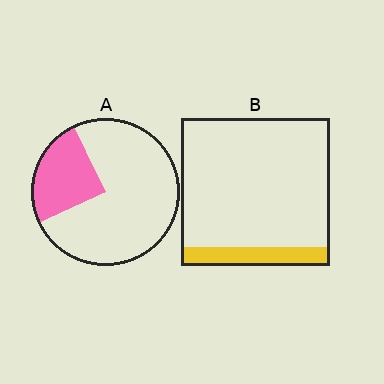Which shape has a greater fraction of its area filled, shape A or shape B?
Shape A.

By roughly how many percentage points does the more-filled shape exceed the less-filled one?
By roughly 10 percentage points (A over B).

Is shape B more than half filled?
No.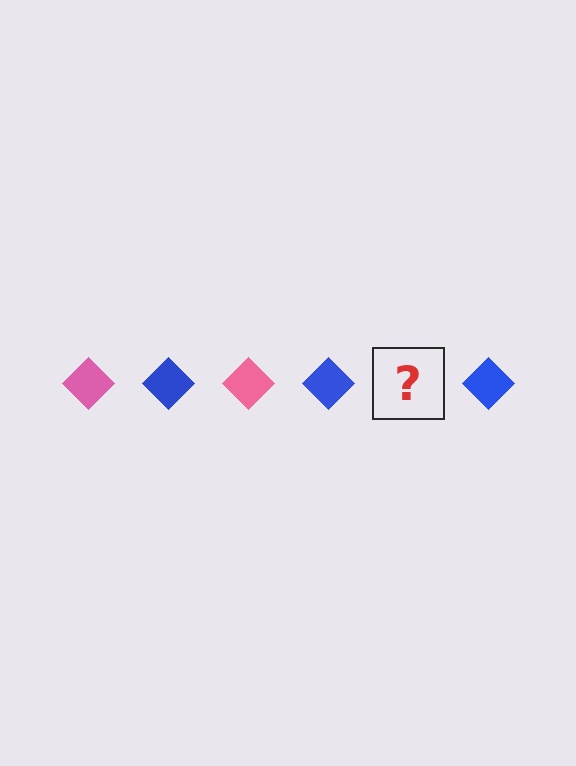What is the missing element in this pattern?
The missing element is a pink diamond.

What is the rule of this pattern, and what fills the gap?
The rule is that the pattern cycles through pink, blue diamonds. The gap should be filled with a pink diamond.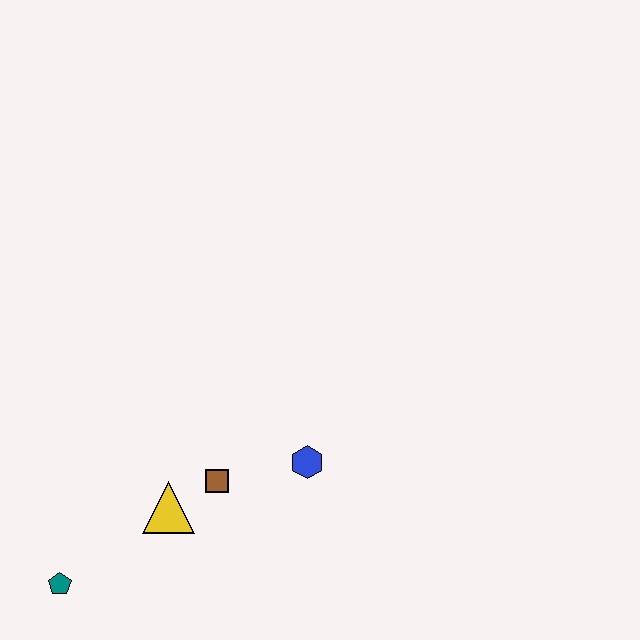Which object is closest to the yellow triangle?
The brown square is closest to the yellow triangle.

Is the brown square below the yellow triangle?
No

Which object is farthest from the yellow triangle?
The blue hexagon is farthest from the yellow triangle.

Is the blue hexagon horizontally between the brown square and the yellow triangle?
No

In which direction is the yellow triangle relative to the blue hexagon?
The yellow triangle is to the left of the blue hexagon.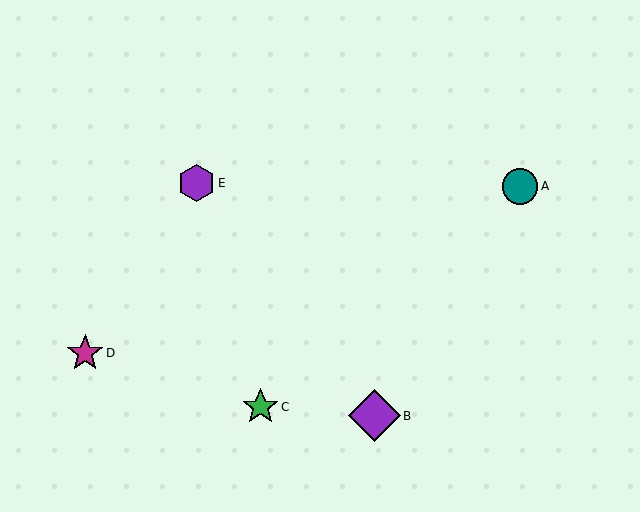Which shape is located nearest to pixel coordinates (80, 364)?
The magenta star (labeled D) at (85, 353) is nearest to that location.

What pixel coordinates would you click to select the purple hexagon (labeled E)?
Click at (196, 183) to select the purple hexagon E.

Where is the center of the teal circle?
The center of the teal circle is at (520, 186).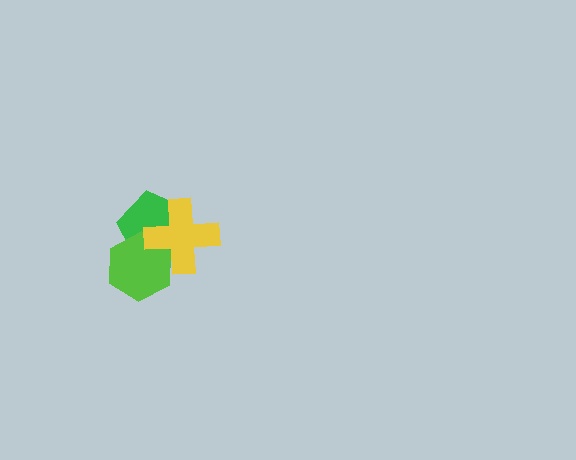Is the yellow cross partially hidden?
No, no other shape covers it.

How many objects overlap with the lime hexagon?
2 objects overlap with the lime hexagon.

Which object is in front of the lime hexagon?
The yellow cross is in front of the lime hexagon.